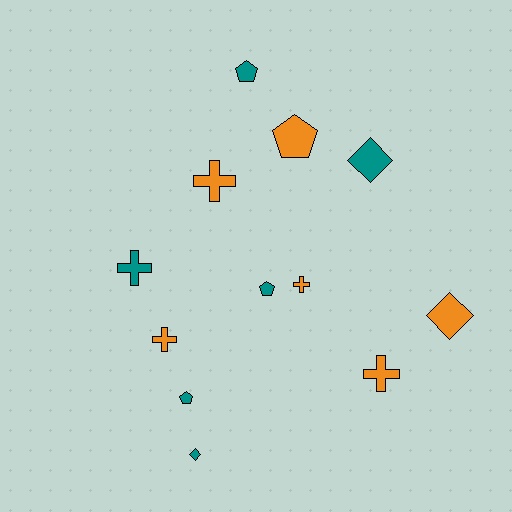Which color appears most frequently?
Orange, with 6 objects.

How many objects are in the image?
There are 12 objects.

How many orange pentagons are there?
There is 1 orange pentagon.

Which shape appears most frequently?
Cross, with 5 objects.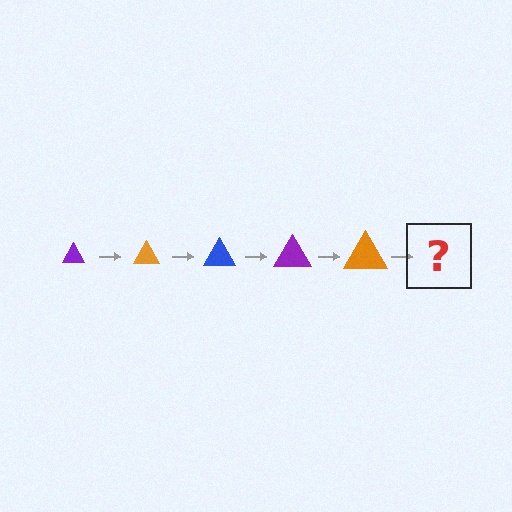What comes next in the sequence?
The next element should be a blue triangle, larger than the previous one.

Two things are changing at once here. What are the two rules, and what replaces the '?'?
The two rules are that the triangle grows larger each step and the color cycles through purple, orange, and blue. The '?' should be a blue triangle, larger than the previous one.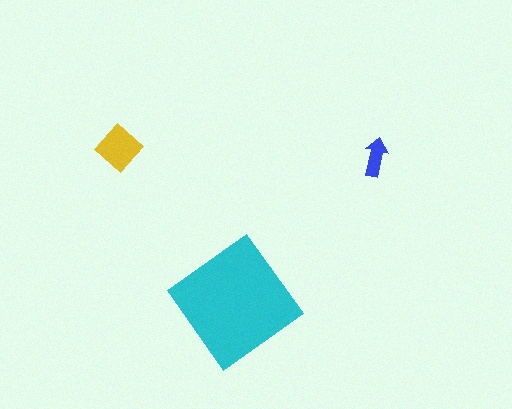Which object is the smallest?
The blue arrow.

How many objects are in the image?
There are 3 objects in the image.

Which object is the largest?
The cyan diamond.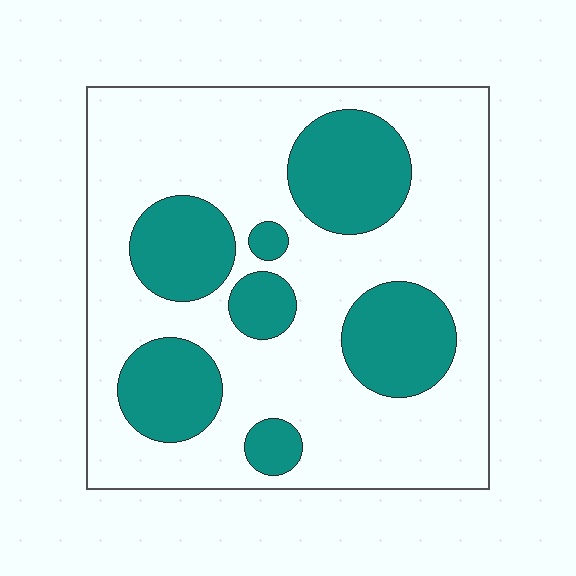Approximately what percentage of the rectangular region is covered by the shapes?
Approximately 30%.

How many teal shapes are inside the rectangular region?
7.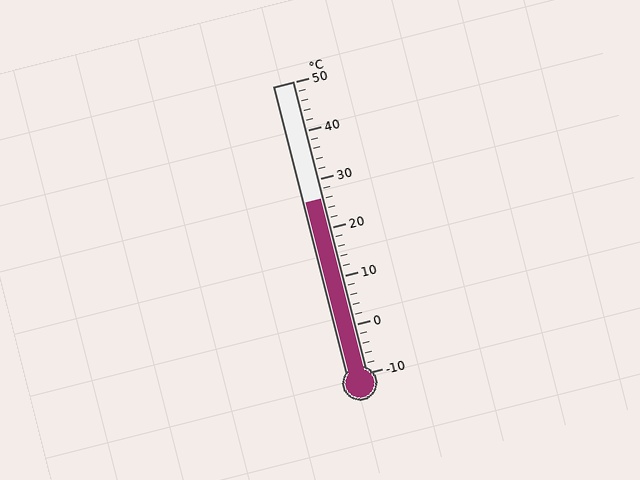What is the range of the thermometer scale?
The thermometer scale ranges from -10°C to 50°C.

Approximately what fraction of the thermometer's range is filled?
The thermometer is filled to approximately 60% of its range.